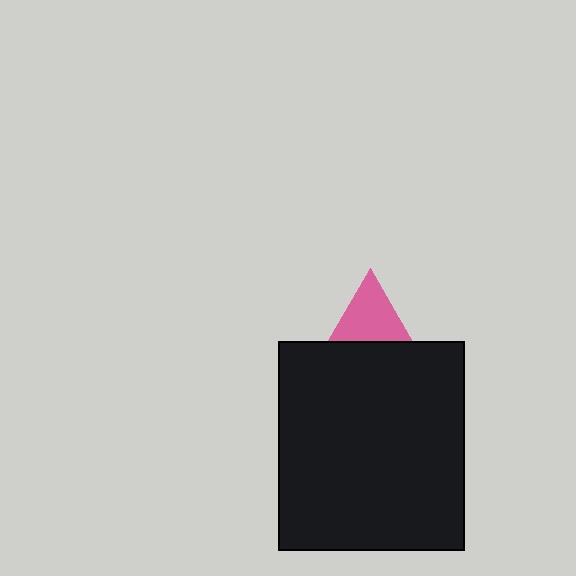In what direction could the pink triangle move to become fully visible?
The pink triangle could move up. That would shift it out from behind the black rectangle entirely.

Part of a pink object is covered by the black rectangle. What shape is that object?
It is a triangle.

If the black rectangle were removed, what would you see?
You would see the complete pink triangle.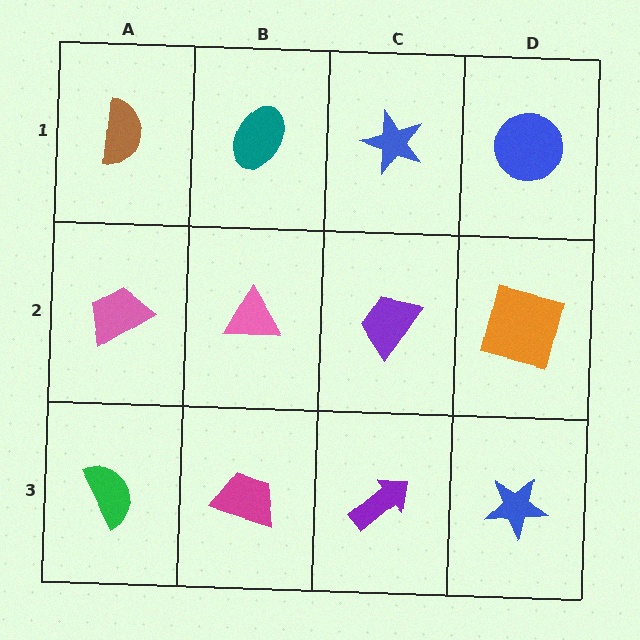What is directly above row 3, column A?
A pink trapezoid.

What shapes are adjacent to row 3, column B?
A pink triangle (row 2, column B), a green semicircle (row 3, column A), a purple arrow (row 3, column C).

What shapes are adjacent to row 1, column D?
An orange square (row 2, column D), a blue star (row 1, column C).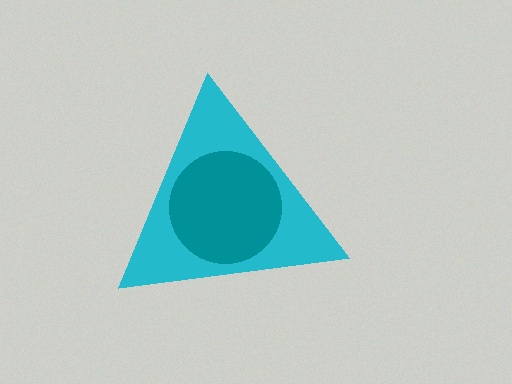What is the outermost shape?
The cyan triangle.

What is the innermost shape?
The teal circle.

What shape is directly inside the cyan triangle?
The teal circle.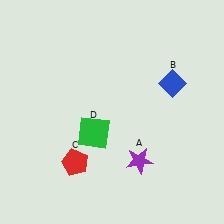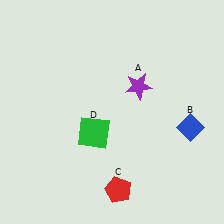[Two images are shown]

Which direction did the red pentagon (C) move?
The red pentagon (C) moved right.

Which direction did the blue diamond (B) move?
The blue diamond (B) moved down.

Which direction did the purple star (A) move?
The purple star (A) moved up.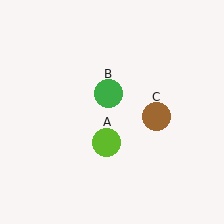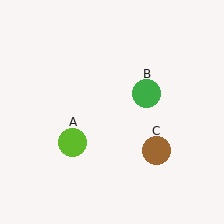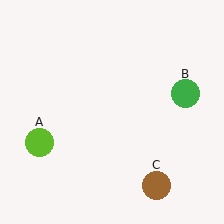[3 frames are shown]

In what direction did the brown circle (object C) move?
The brown circle (object C) moved down.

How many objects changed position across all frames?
3 objects changed position: lime circle (object A), green circle (object B), brown circle (object C).